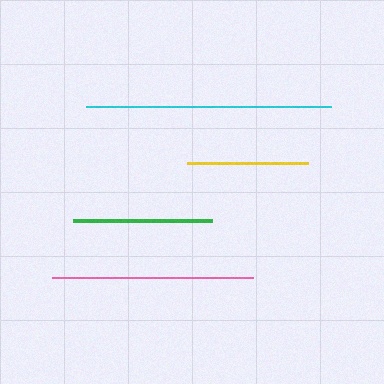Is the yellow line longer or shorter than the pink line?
The pink line is longer than the yellow line.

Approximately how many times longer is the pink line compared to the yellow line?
The pink line is approximately 1.7 times the length of the yellow line.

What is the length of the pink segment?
The pink segment is approximately 201 pixels long.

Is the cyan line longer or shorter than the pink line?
The cyan line is longer than the pink line.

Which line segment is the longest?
The cyan line is the longest at approximately 245 pixels.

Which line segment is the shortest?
The yellow line is the shortest at approximately 121 pixels.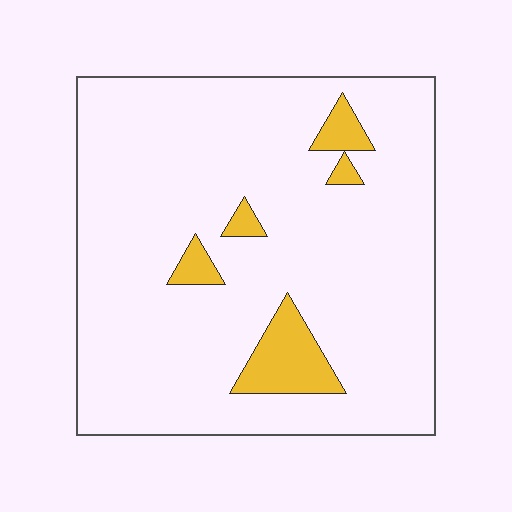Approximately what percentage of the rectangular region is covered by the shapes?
Approximately 10%.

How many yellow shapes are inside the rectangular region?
5.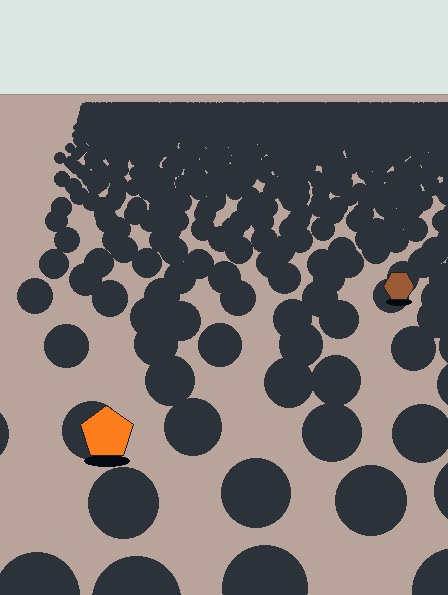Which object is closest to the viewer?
The orange pentagon is closest. The texture marks near it are larger and more spread out.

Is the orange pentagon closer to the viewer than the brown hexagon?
Yes. The orange pentagon is closer — you can tell from the texture gradient: the ground texture is coarser near it.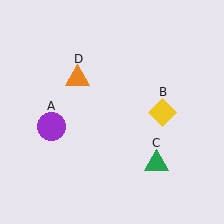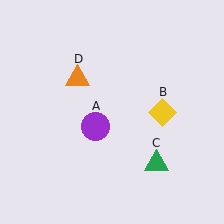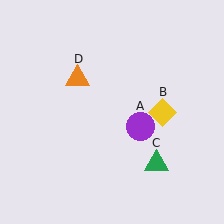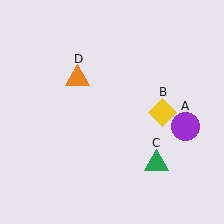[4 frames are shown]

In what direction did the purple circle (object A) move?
The purple circle (object A) moved right.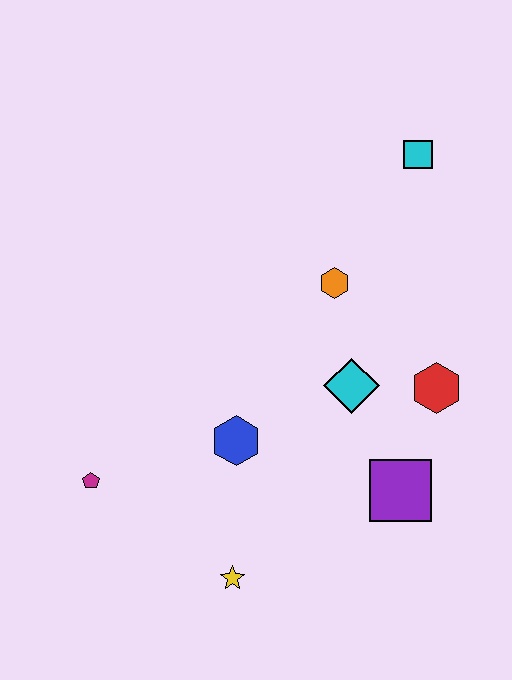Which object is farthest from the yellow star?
The cyan square is farthest from the yellow star.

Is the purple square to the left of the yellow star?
No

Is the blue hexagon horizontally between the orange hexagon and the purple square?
No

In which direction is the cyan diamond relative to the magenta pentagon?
The cyan diamond is to the right of the magenta pentagon.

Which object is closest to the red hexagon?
The cyan diamond is closest to the red hexagon.